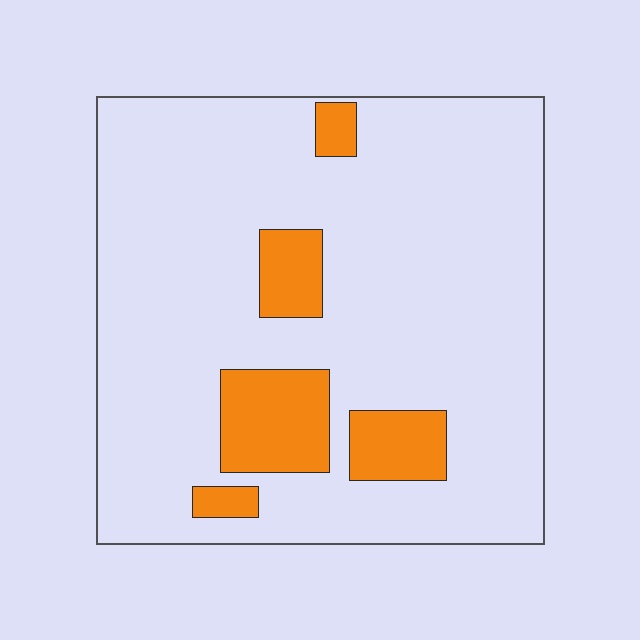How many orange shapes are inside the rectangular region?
5.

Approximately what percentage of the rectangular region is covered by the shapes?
Approximately 15%.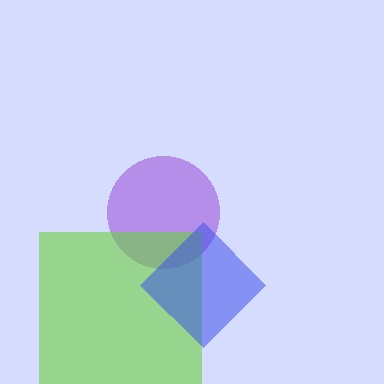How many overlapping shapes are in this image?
There are 3 overlapping shapes in the image.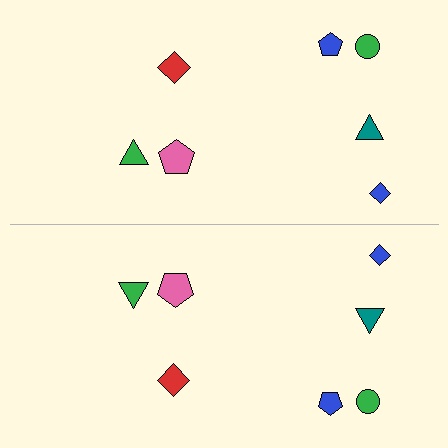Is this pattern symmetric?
Yes, this pattern has bilateral (reflection) symmetry.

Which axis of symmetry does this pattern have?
The pattern has a horizontal axis of symmetry running through the center of the image.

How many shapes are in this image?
There are 14 shapes in this image.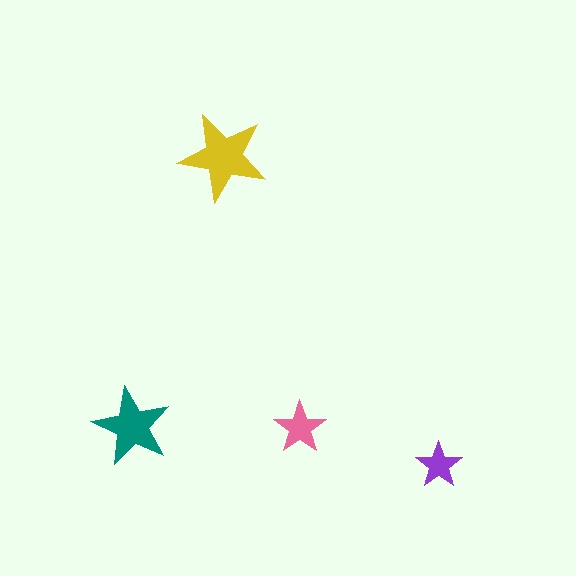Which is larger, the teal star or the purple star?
The teal one.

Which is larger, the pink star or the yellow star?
The yellow one.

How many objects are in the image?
There are 4 objects in the image.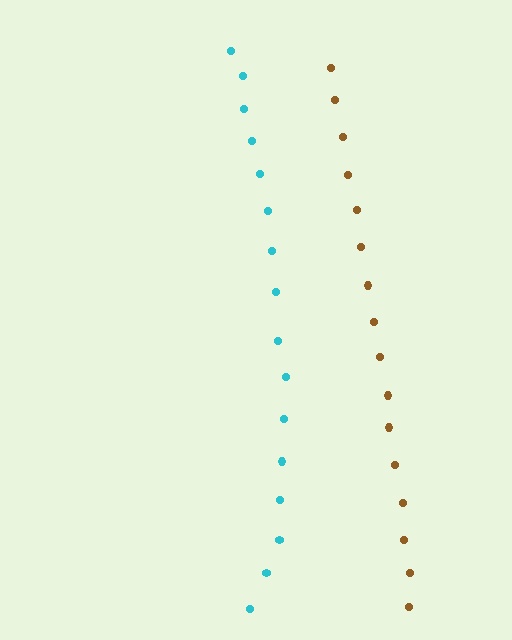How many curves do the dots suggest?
There are 2 distinct paths.